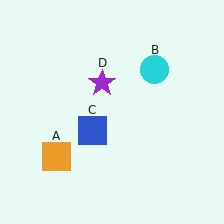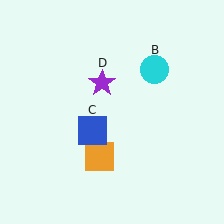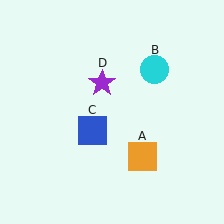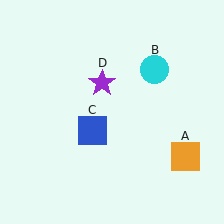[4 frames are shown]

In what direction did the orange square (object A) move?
The orange square (object A) moved right.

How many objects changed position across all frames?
1 object changed position: orange square (object A).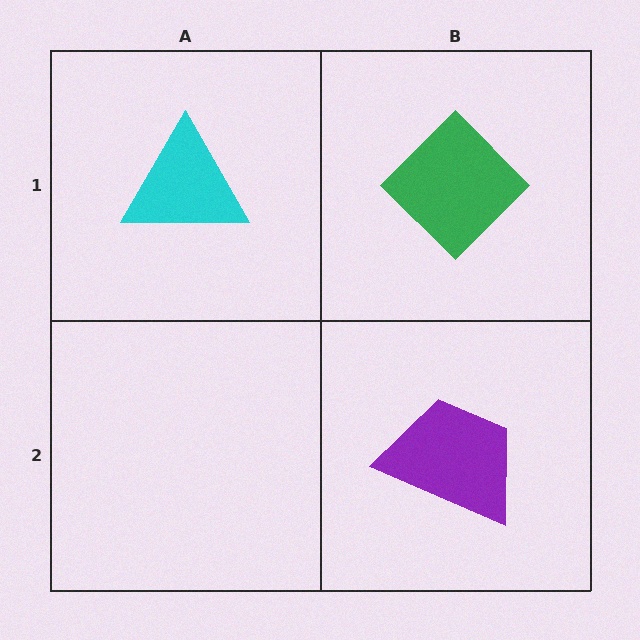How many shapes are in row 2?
1 shape.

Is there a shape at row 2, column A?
No, that cell is empty.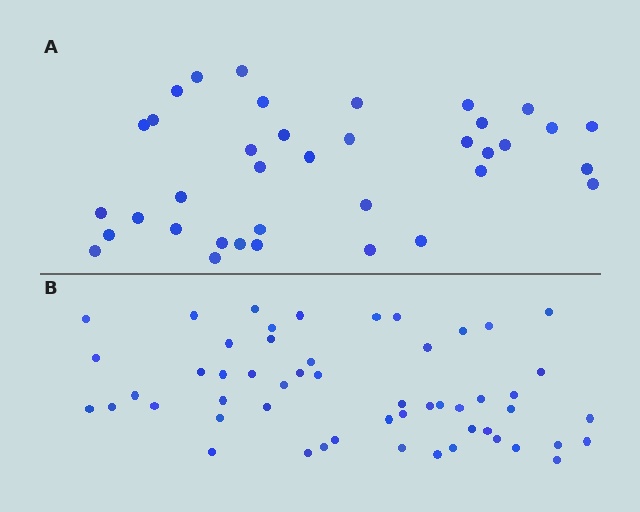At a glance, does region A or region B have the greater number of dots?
Region B (the bottom region) has more dots.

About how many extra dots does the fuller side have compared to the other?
Region B has approximately 15 more dots than region A.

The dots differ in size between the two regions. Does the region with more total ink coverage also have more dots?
No. Region A has more total ink coverage because its dots are larger, but region B actually contains more individual dots. Total area can be misleading — the number of items is what matters here.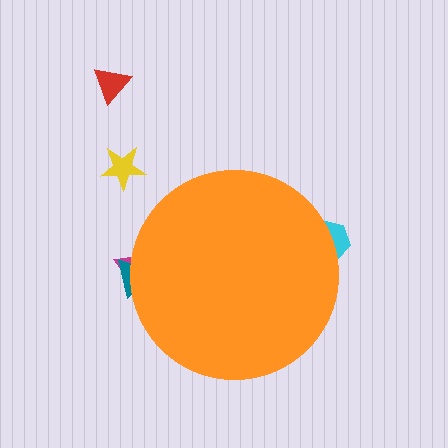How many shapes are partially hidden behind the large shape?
3 shapes are partially hidden.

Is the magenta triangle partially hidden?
Yes, the magenta triangle is partially hidden behind the orange circle.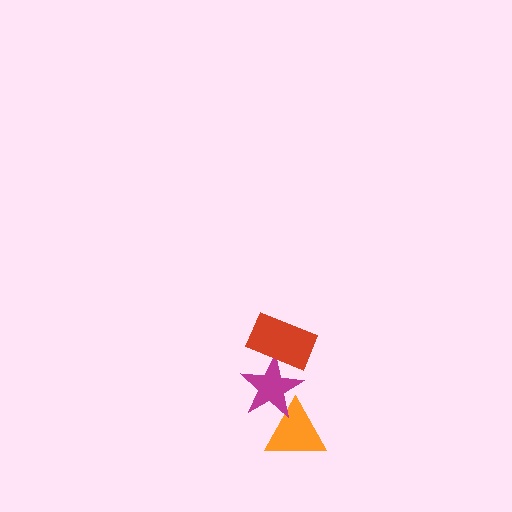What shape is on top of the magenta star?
The red rectangle is on top of the magenta star.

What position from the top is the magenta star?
The magenta star is 2nd from the top.